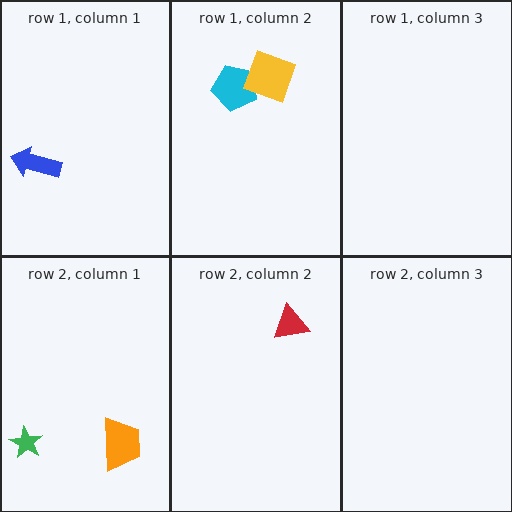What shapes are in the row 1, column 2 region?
The cyan pentagon, the yellow diamond.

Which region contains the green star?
The row 2, column 1 region.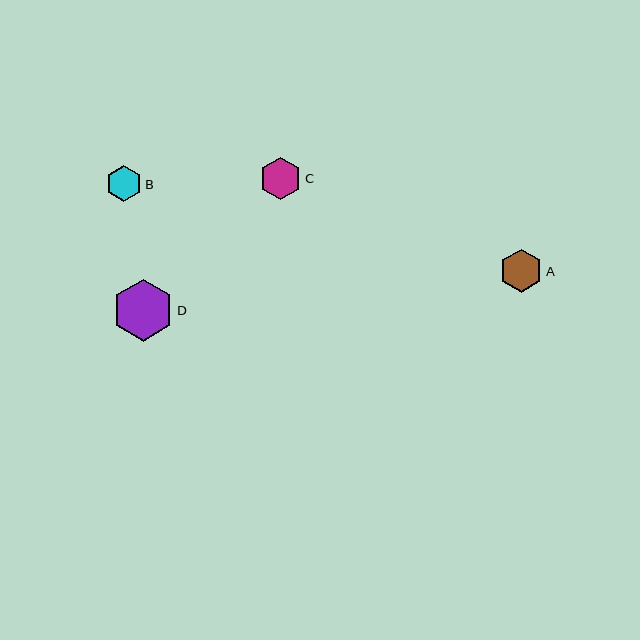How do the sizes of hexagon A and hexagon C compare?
Hexagon A and hexagon C are approximately the same size.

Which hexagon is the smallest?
Hexagon B is the smallest with a size of approximately 36 pixels.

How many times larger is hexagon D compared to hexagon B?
Hexagon D is approximately 1.7 times the size of hexagon B.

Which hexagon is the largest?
Hexagon D is the largest with a size of approximately 62 pixels.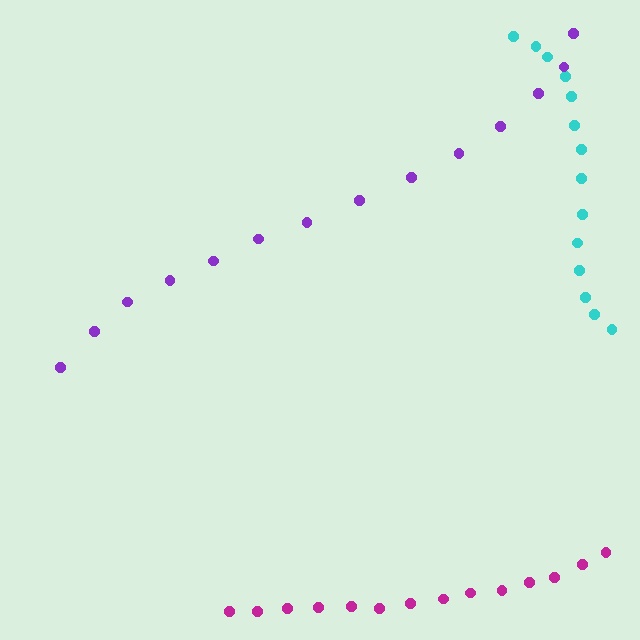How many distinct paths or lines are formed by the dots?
There are 3 distinct paths.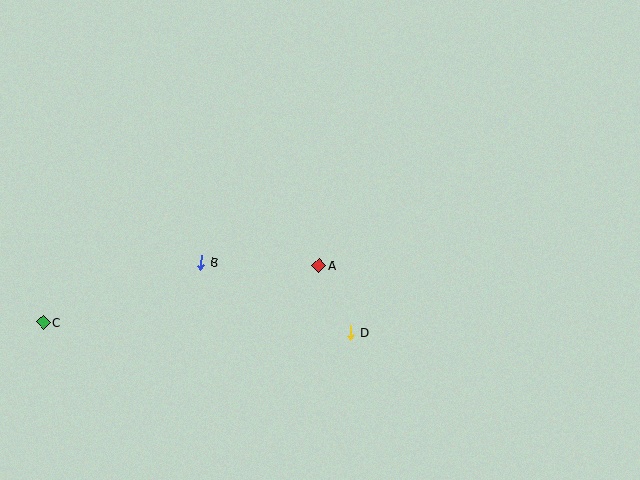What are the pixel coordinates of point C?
Point C is at (43, 322).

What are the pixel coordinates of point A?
Point A is at (319, 266).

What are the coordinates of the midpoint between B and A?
The midpoint between B and A is at (260, 264).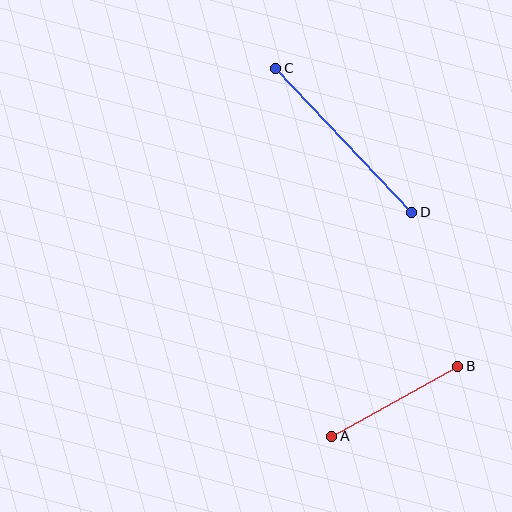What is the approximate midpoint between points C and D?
The midpoint is at approximately (344, 140) pixels.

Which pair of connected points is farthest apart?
Points C and D are farthest apart.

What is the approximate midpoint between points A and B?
The midpoint is at approximately (395, 401) pixels.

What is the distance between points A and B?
The distance is approximately 144 pixels.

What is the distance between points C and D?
The distance is approximately 198 pixels.